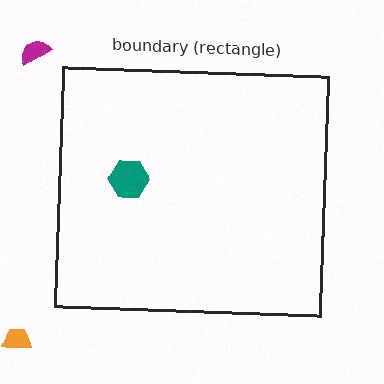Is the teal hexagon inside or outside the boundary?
Inside.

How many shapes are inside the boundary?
1 inside, 2 outside.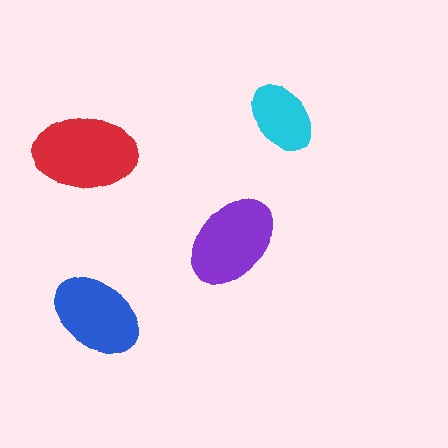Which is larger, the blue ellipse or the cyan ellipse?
The blue one.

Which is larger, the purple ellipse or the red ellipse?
The red one.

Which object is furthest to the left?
The red ellipse is leftmost.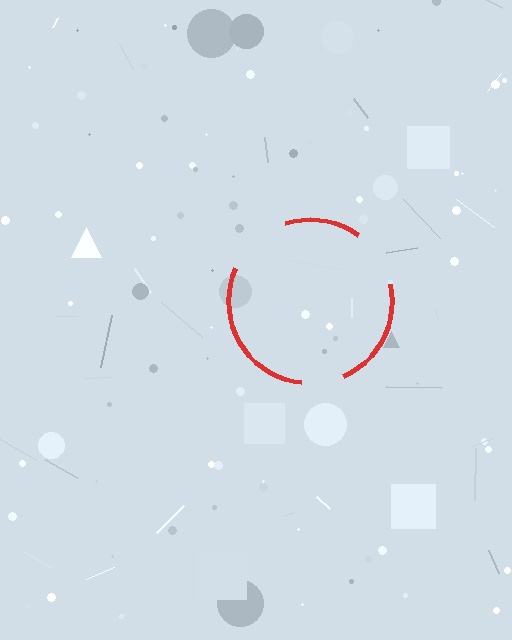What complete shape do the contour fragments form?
The contour fragments form a circle.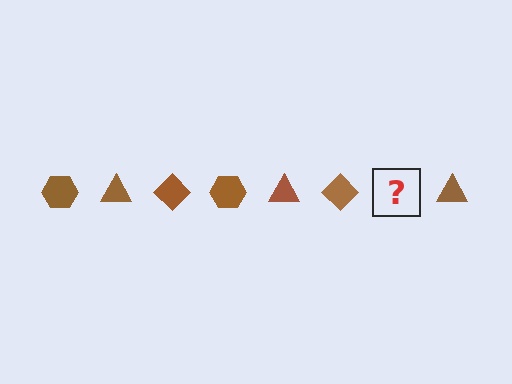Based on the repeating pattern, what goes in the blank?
The blank should be a brown hexagon.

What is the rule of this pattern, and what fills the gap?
The rule is that the pattern cycles through hexagon, triangle, diamond shapes in brown. The gap should be filled with a brown hexagon.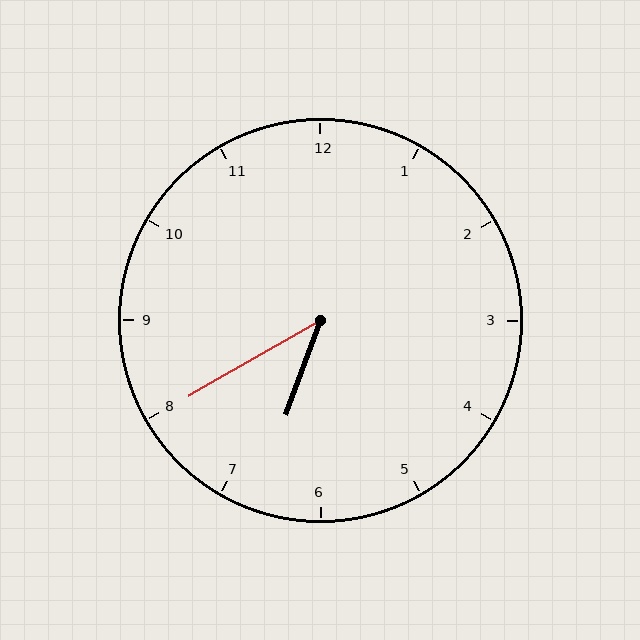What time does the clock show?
6:40.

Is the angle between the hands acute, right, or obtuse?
It is acute.